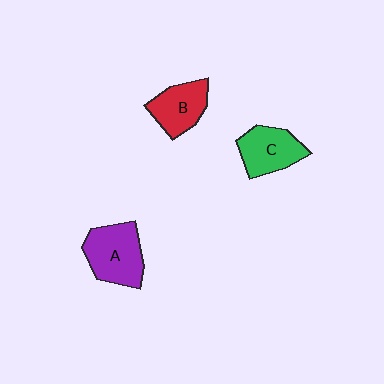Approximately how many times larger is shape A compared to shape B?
Approximately 1.3 times.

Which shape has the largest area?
Shape A (purple).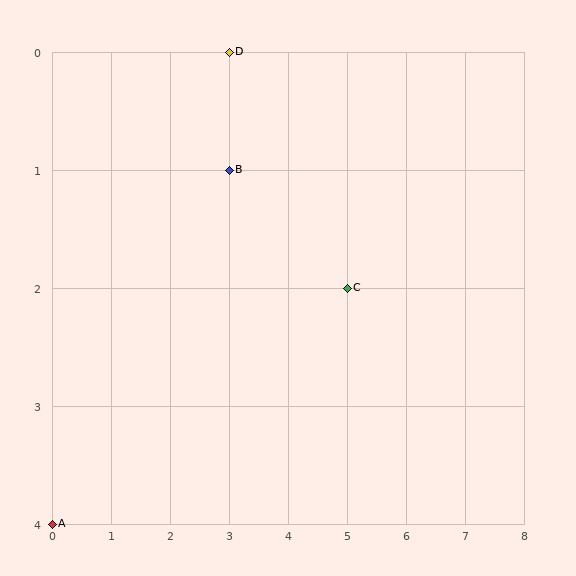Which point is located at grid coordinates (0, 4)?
Point A is at (0, 4).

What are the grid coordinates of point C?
Point C is at grid coordinates (5, 2).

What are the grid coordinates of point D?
Point D is at grid coordinates (3, 0).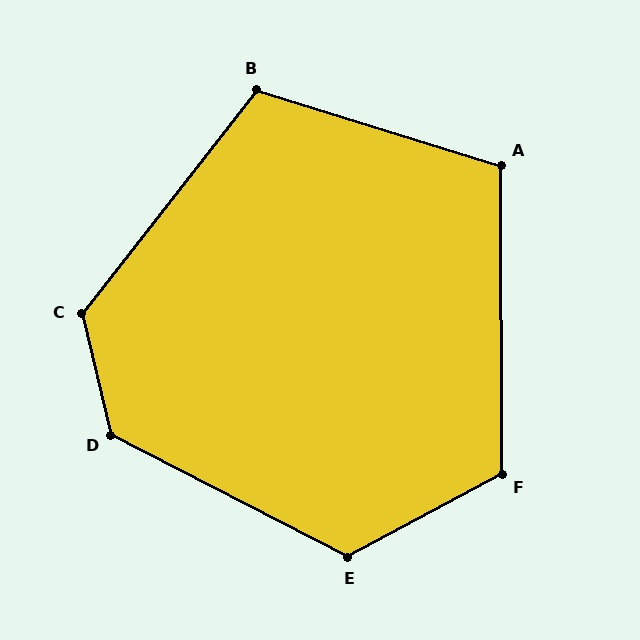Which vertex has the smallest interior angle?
A, at approximately 107 degrees.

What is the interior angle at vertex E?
Approximately 125 degrees (obtuse).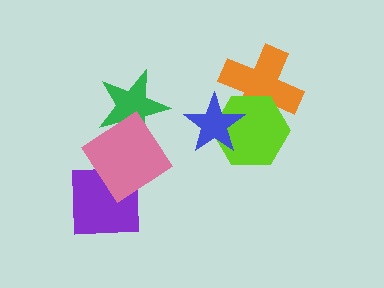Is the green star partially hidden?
Yes, it is partially covered by another shape.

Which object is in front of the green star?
The pink diamond is in front of the green star.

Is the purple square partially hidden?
Yes, it is partially covered by another shape.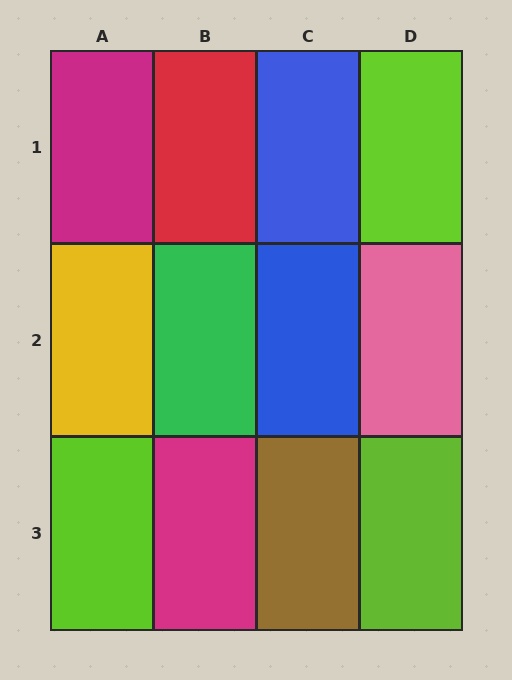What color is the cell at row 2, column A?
Yellow.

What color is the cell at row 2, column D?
Pink.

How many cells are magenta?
2 cells are magenta.